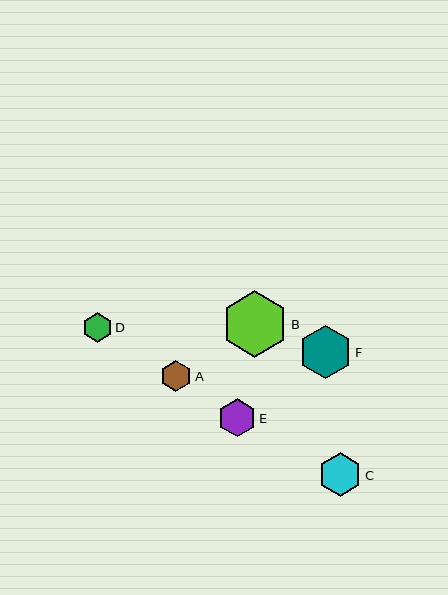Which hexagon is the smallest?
Hexagon D is the smallest with a size of approximately 29 pixels.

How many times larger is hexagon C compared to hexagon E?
Hexagon C is approximately 1.1 times the size of hexagon E.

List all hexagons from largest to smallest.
From largest to smallest: B, F, C, E, A, D.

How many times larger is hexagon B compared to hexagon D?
Hexagon B is approximately 2.3 times the size of hexagon D.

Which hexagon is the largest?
Hexagon B is the largest with a size of approximately 66 pixels.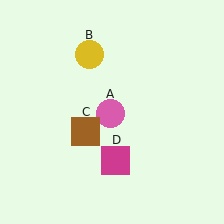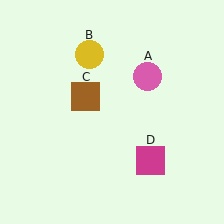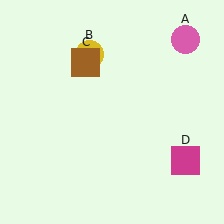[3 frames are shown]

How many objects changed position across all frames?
3 objects changed position: pink circle (object A), brown square (object C), magenta square (object D).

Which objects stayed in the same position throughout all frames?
Yellow circle (object B) remained stationary.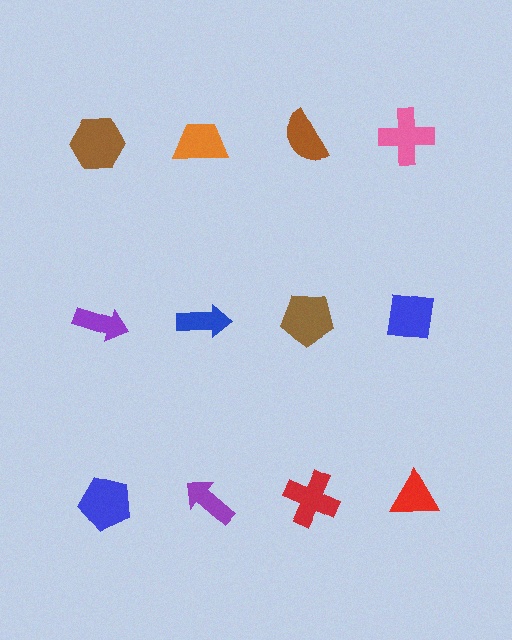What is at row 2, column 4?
A blue square.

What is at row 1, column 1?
A brown hexagon.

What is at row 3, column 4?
A red triangle.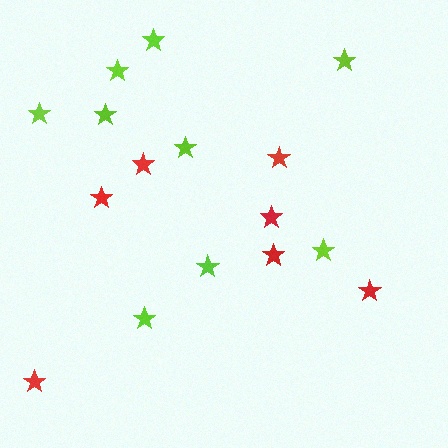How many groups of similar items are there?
There are 2 groups: one group of lime stars (9) and one group of red stars (7).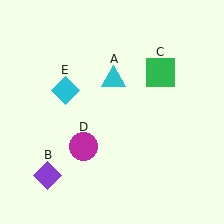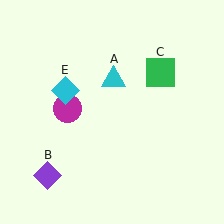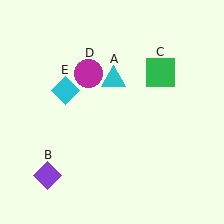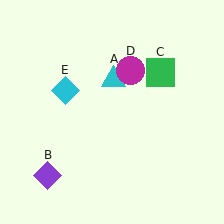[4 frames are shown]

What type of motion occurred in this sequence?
The magenta circle (object D) rotated clockwise around the center of the scene.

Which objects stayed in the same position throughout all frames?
Cyan triangle (object A) and purple diamond (object B) and green square (object C) and cyan diamond (object E) remained stationary.